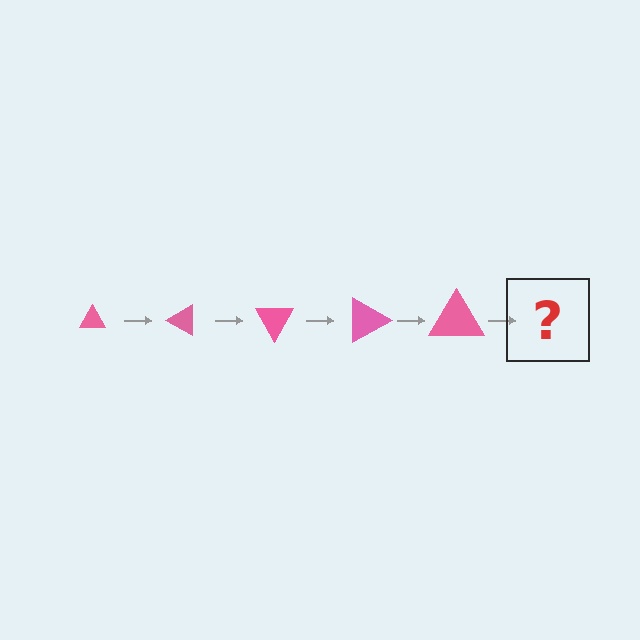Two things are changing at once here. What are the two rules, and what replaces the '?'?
The two rules are that the triangle grows larger each step and it rotates 30 degrees each step. The '?' should be a triangle, larger than the previous one and rotated 150 degrees from the start.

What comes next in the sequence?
The next element should be a triangle, larger than the previous one and rotated 150 degrees from the start.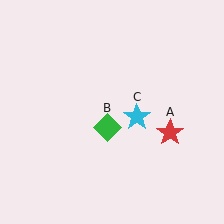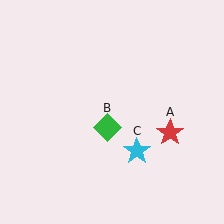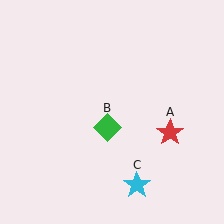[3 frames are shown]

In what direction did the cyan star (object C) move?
The cyan star (object C) moved down.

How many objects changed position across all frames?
1 object changed position: cyan star (object C).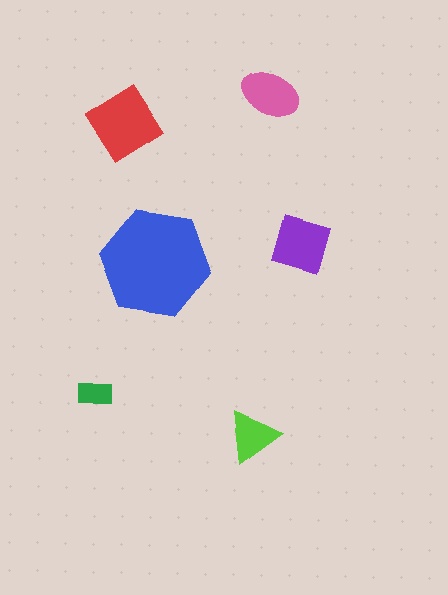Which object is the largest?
The blue hexagon.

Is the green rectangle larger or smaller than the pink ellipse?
Smaller.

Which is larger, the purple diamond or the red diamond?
The red diamond.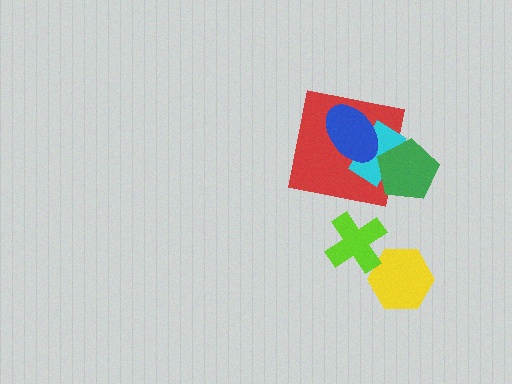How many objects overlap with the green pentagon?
2 objects overlap with the green pentagon.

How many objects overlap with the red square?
3 objects overlap with the red square.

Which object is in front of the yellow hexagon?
The lime cross is in front of the yellow hexagon.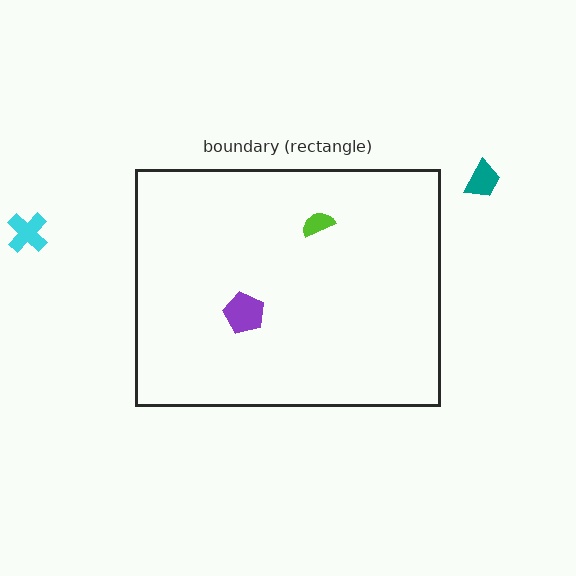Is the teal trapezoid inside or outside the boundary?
Outside.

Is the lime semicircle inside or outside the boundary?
Inside.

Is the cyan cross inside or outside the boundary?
Outside.